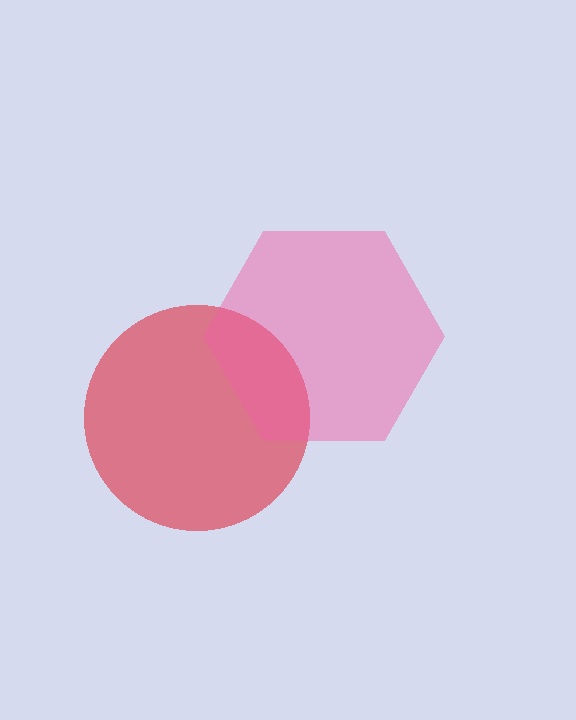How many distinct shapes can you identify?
There are 2 distinct shapes: a red circle, a pink hexagon.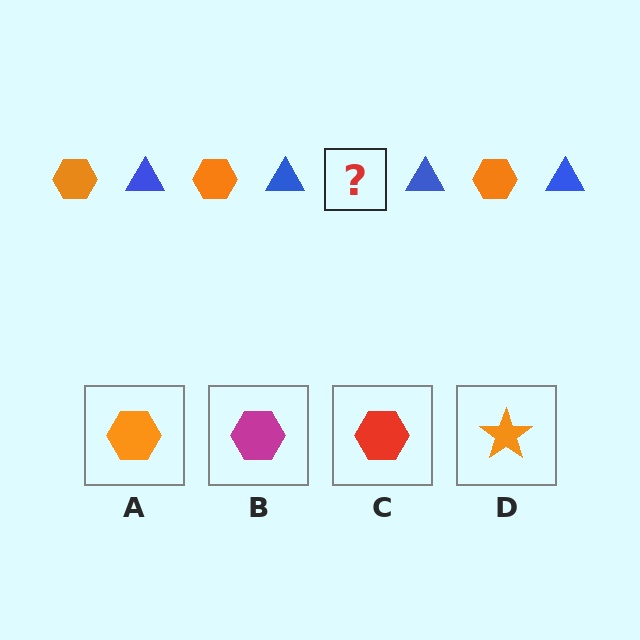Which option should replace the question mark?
Option A.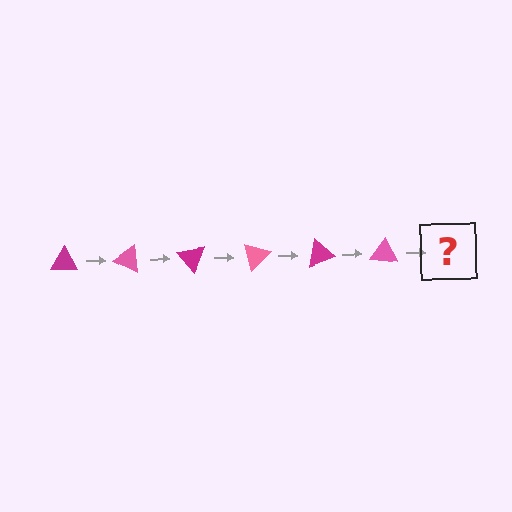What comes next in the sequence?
The next element should be a magenta triangle, rotated 150 degrees from the start.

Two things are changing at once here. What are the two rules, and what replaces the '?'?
The two rules are that it rotates 25 degrees each step and the color cycles through magenta and pink. The '?' should be a magenta triangle, rotated 150 degrees from the start.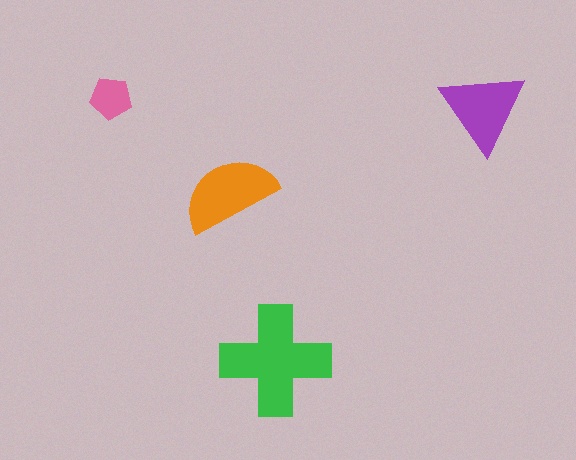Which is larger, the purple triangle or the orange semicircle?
The orange semicircle.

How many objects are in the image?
There are 4 objects in the image.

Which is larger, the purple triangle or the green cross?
The green cross.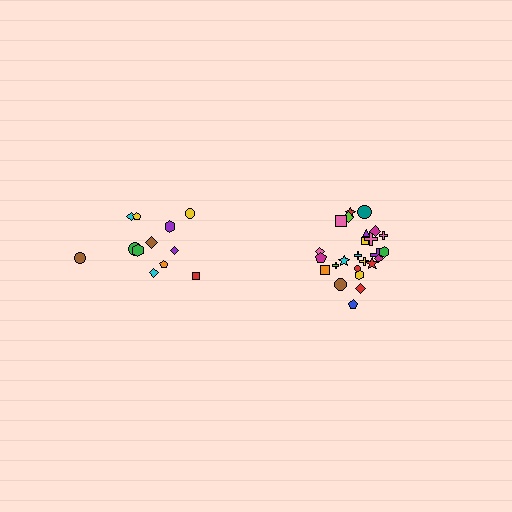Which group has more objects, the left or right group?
The right group.